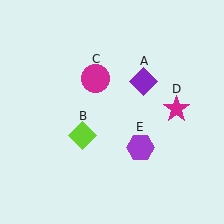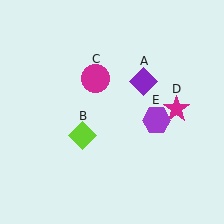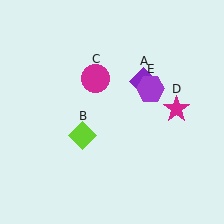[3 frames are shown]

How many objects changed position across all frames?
1 object changed position: purple hexagon (object E).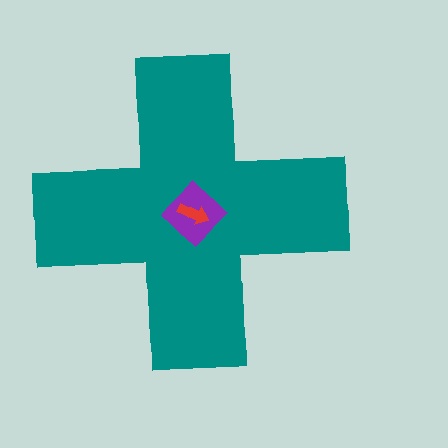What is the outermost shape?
The teal cross.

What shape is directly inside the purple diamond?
The red arrow.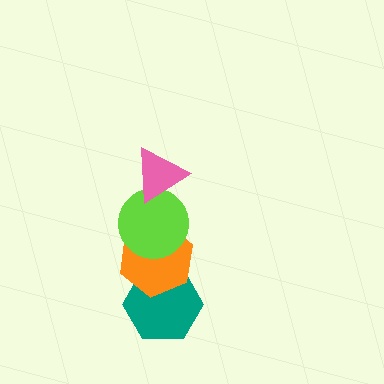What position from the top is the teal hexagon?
The teal hexagon is 4th from the top.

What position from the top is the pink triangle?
The pink triangle is 1st from the top.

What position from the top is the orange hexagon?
The orange hexagon is 3rd from the top.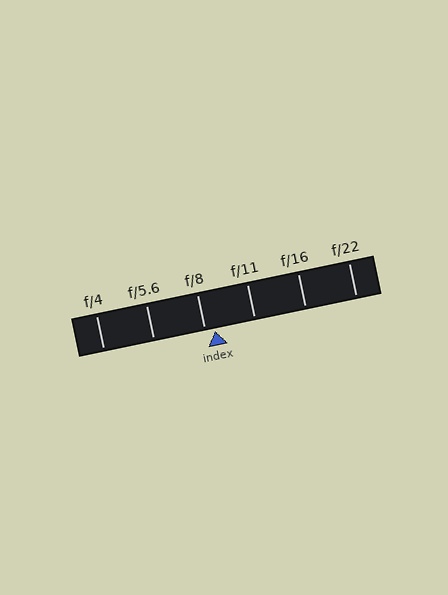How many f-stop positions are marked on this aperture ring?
There are 6 f-stop positions marked.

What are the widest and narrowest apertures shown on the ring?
The widest aperture shown is f/4 and the narrowest is f/22.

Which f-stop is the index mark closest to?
The index mark is closest to f/8.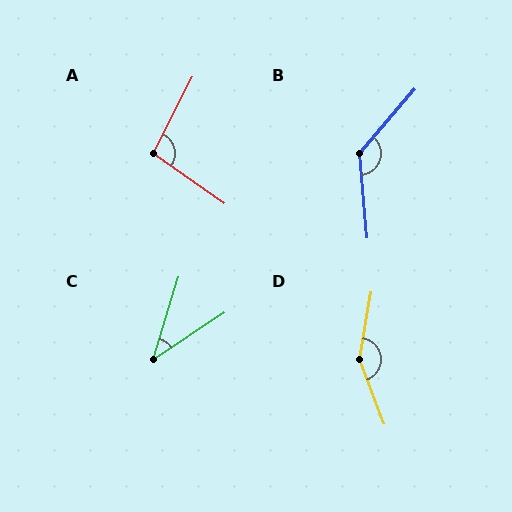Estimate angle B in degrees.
Approximately 134 degrees.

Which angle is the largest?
D, at approximately 149 degrees.